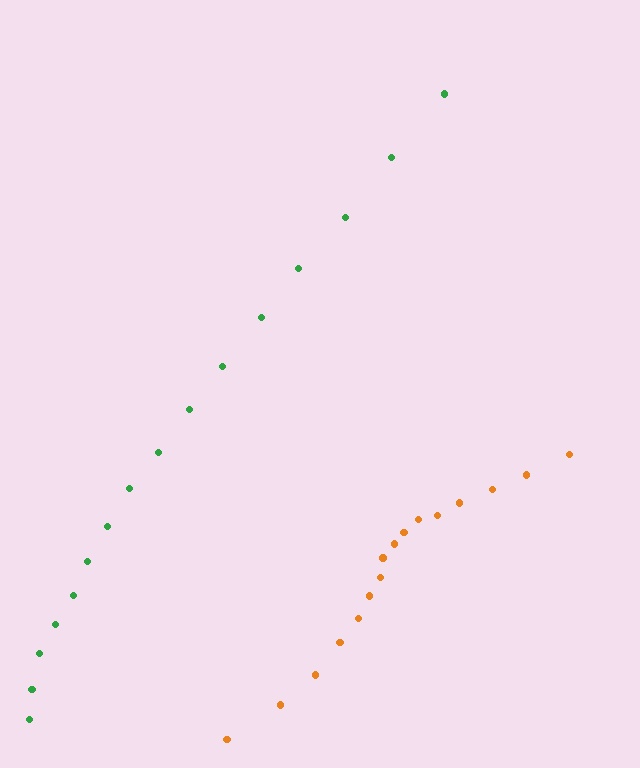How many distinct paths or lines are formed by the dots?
There are 2 distinct paths.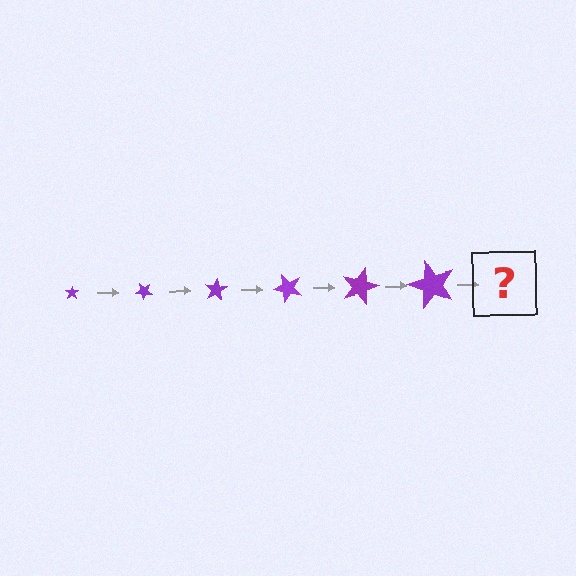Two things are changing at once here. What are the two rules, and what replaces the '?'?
The two rules are that the star grows larger each step and it rotates 40 degrees each step. The '?' should be a star, larger than the previous one and rotated 240 degrees from the start.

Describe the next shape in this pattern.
It should be a star, larger than the previous one and rotated 240 degrees from the start.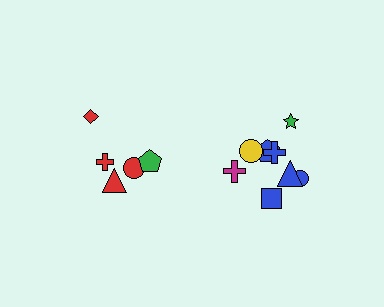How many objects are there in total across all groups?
There are 13 objects.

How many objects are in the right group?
There are 8 objects.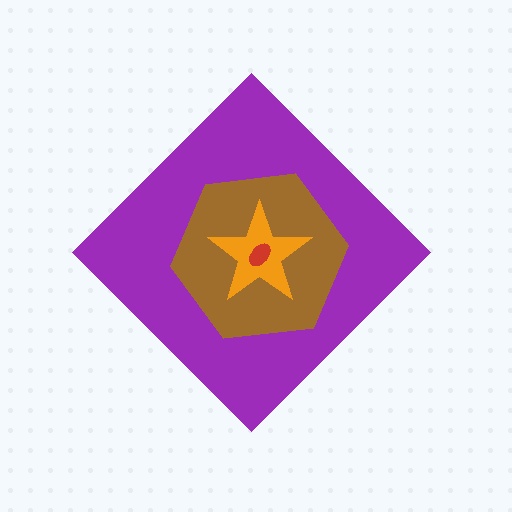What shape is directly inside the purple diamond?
The brown hexagon.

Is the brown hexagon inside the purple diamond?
Yes.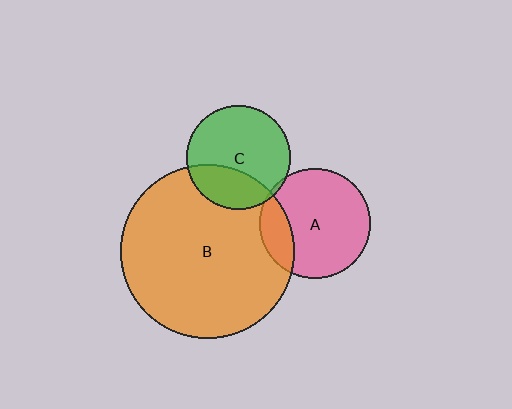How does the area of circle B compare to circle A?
Approximately 2.5 times.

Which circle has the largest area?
Circle B (orange).